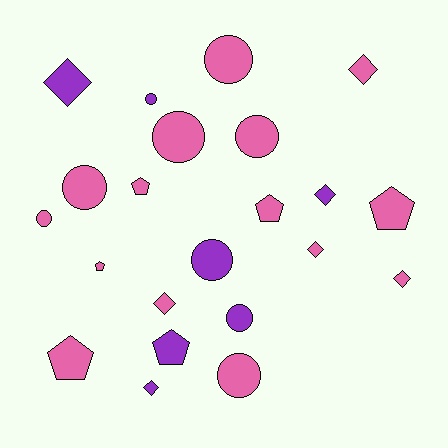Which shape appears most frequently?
Circle, with 9 objects.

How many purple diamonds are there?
There are 3 purple diamonds.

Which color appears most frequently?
Pink, with 15 objects.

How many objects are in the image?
There are 22 objects.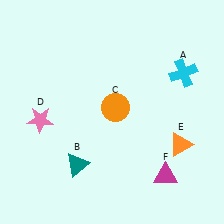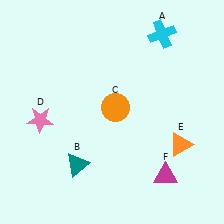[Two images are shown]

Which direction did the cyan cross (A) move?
The cyan cross (A) moved up.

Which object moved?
The cyan cross (A) moved up.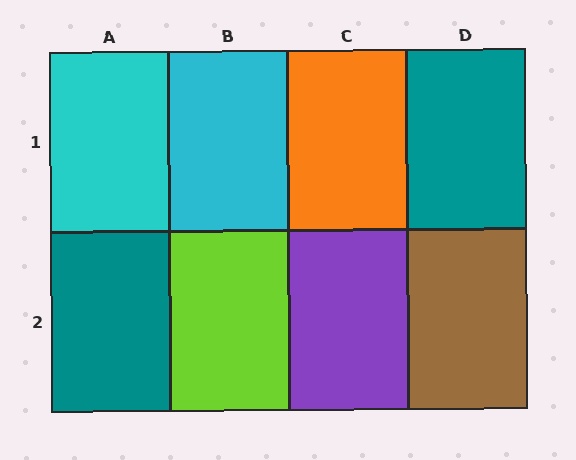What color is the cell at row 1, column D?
Teal.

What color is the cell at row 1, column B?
Cyan.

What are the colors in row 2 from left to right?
Teal, lime, purple, brown.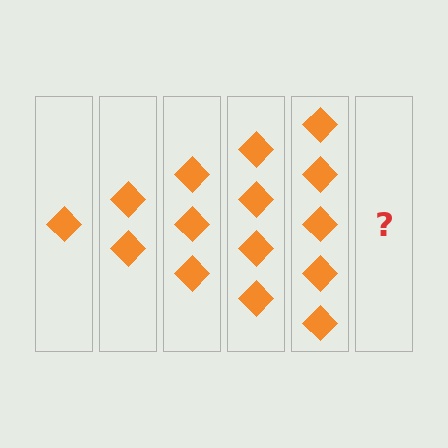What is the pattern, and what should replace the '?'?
The pattern is that each step adds one more diamond. The '?' should be 6 diamonds.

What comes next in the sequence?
The next element should be 6 diamonds.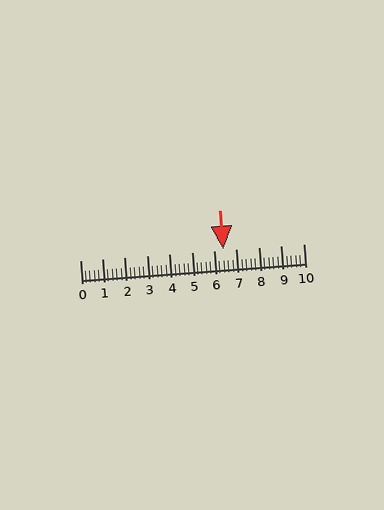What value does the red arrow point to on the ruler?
The red arrow points to approximately 6.4.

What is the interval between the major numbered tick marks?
The major tick marks are spaced 1 units apart.